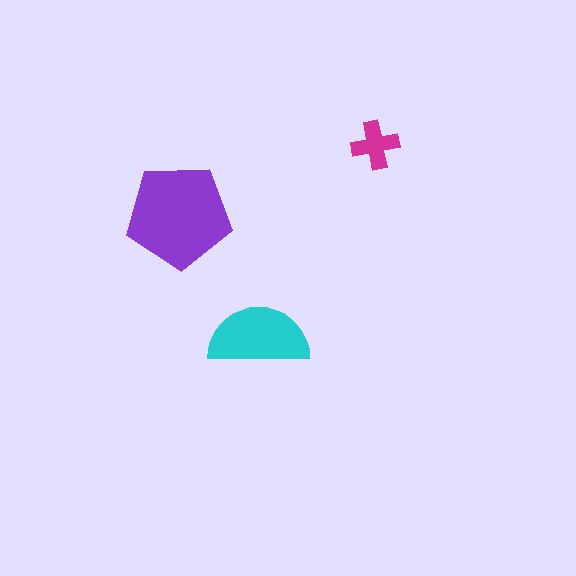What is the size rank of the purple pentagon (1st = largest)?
1st.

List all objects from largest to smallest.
The purple pentagon, the cyan semicircle, the magenta cross.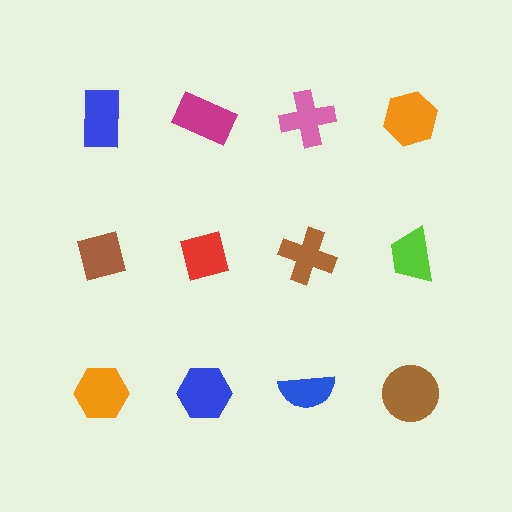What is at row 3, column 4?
A brown circle.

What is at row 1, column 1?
A blue rectangle.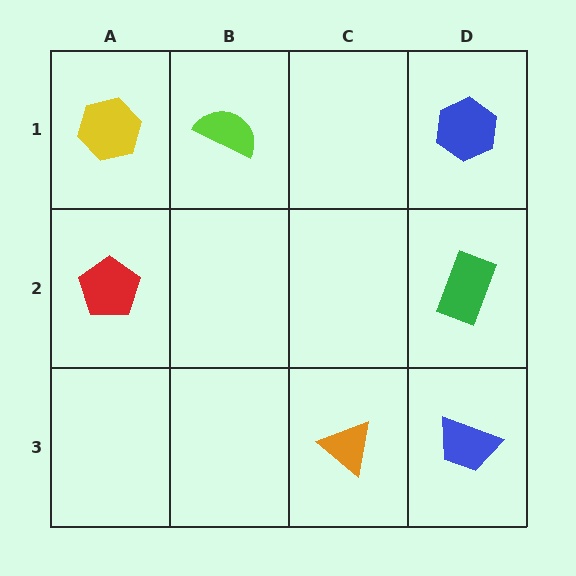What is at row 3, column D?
A blue trapezoid.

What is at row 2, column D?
A green rectangle.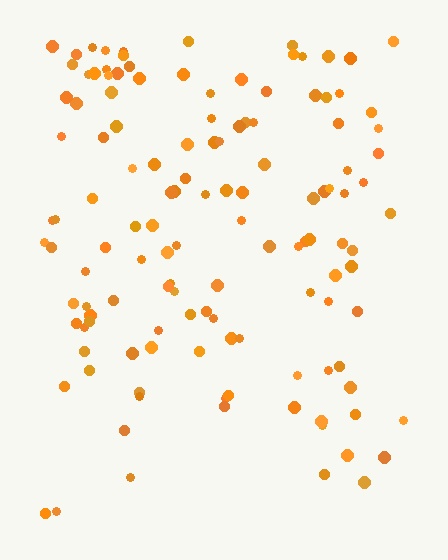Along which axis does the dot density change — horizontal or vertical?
Vertical.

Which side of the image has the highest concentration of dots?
The top.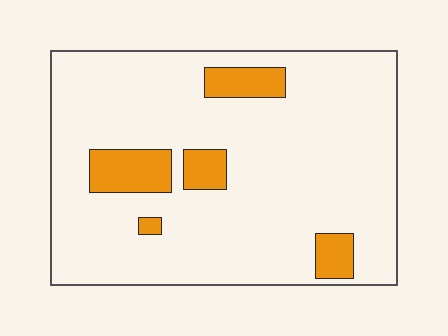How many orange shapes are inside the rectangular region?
5.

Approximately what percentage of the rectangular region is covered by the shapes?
Approximately 10%.